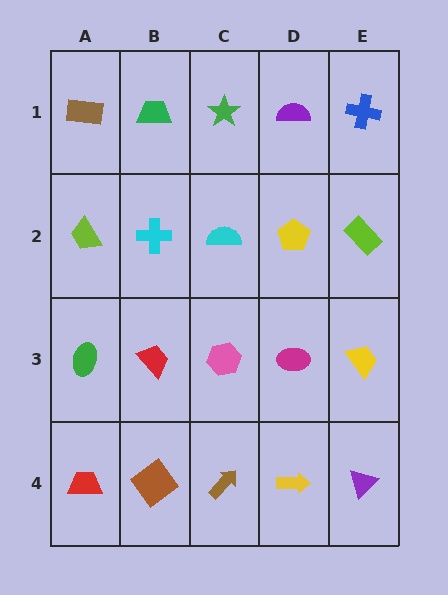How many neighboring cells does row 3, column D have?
4.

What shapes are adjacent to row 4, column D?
A magenta ellipse (row 3, column D), a brown arrow (row 4, column C), a purple triangle (row 4, column E).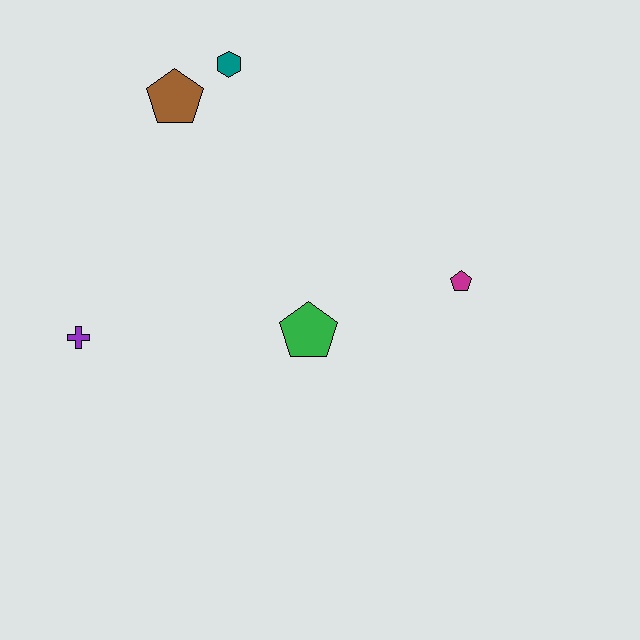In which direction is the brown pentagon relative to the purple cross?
The brown pentagon is above the purple cross.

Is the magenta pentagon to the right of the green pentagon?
Yes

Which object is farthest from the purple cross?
The magenta pentagon is farthest from the purple cross.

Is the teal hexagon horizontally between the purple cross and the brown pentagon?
No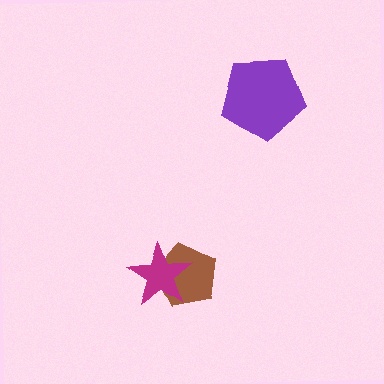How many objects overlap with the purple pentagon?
0 objects overlap with the purple pentagon.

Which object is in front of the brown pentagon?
The magenta star is in front of the brown pentagon.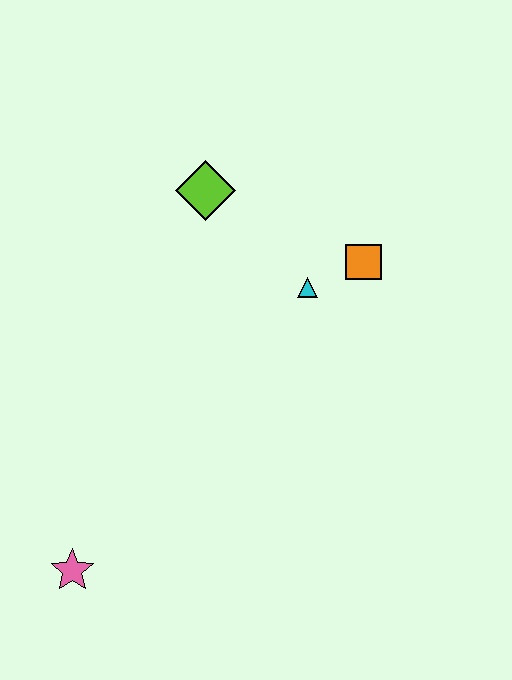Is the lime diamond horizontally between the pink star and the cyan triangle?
Yes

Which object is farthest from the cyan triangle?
The pink star is farthest from the cyan triangle.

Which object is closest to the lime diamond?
The cyan triangle is closest to the lime diamond.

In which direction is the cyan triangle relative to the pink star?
The cyan triangle is above the pink star.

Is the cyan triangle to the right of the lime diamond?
Yes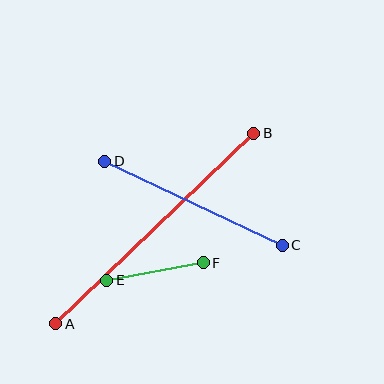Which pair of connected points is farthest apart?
Points A and B are farthest apart.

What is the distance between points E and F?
The distance is approximately 98 pixels.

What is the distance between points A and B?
The distance is approximately 275 pixels.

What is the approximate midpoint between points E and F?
The midpoint is at approximately (155, 271) pixels.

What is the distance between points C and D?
The distance is approximately 197 pixels.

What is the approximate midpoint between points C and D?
The midpoint is at approximately (194, 203) pixels.